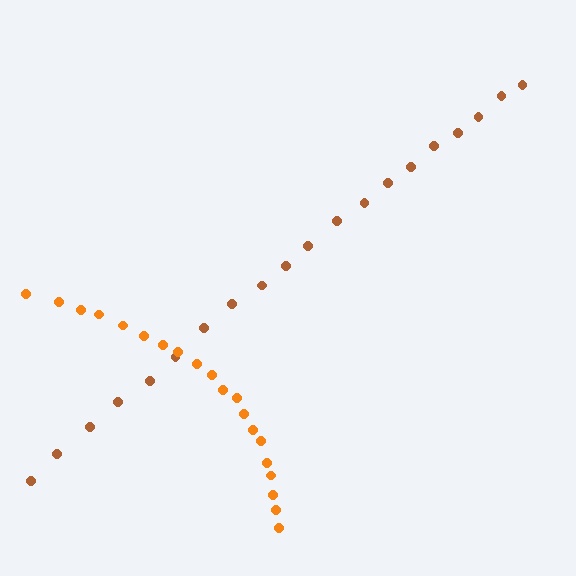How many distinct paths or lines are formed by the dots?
There are 2 distinct paths.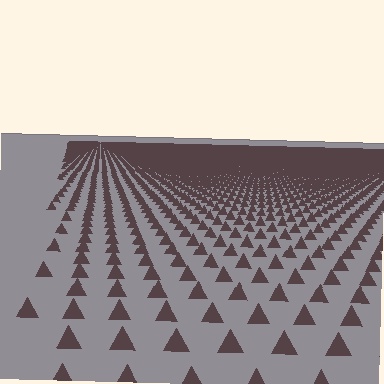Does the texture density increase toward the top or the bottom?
Density increases toward the top.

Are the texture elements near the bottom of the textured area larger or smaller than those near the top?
Larger. Near the bottom, elements are closer to the viewer and appear at a bigger on-screen size.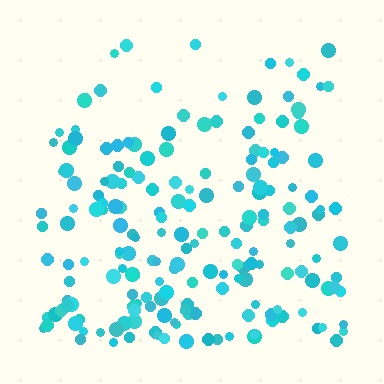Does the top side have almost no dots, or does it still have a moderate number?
Still a moderate number, just noticeably fewer than the bottom.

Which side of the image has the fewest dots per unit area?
The top.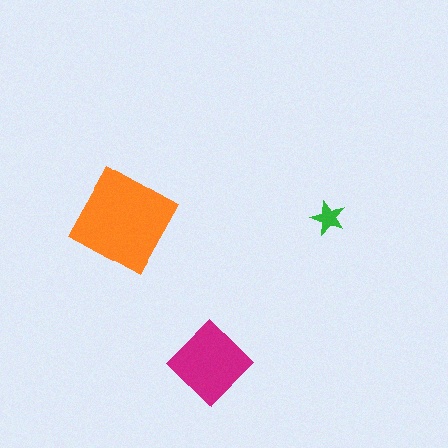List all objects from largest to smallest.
The orange square, the magenta diamond, the green star.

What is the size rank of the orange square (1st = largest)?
1st.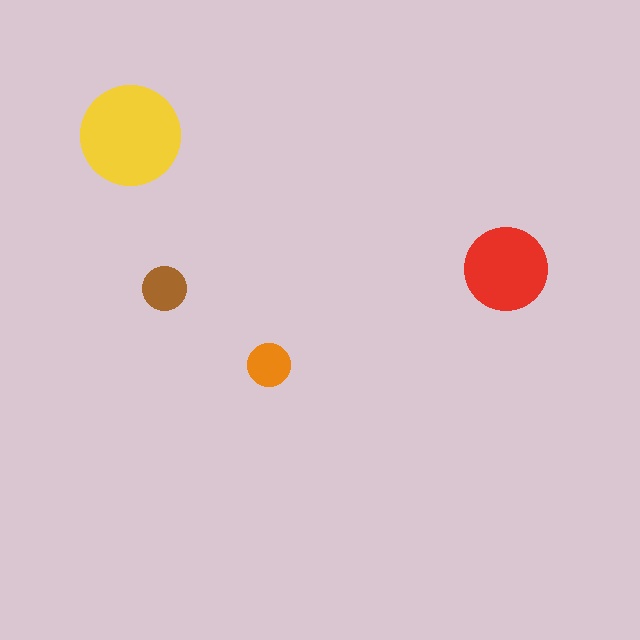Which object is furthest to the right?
The red circle is rightmost.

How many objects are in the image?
There are 4 objects in the image.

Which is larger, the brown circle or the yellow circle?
The yellow one.